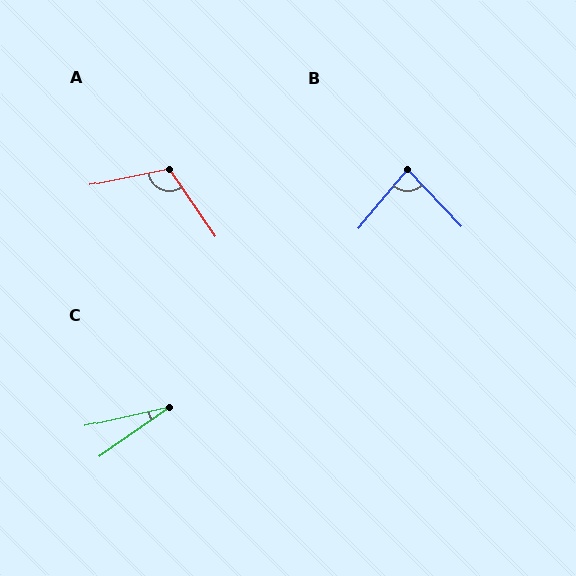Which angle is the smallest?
C, at approximately 22 degrees.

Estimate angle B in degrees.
Approximately 83 degrees.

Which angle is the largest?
A, at approximately 112 degrees.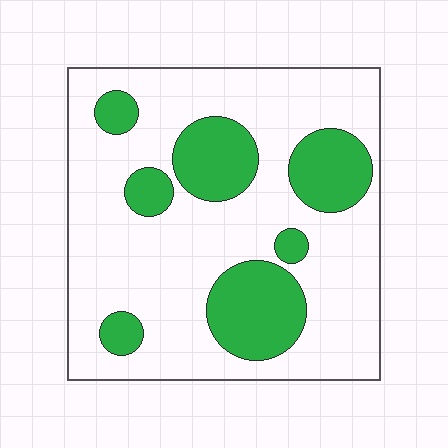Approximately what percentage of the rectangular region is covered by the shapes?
Approximately 25%.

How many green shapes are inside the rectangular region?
7.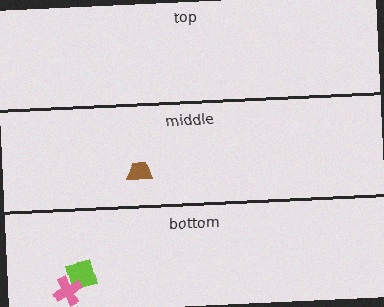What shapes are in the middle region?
The brown trapezoid.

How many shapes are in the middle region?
1.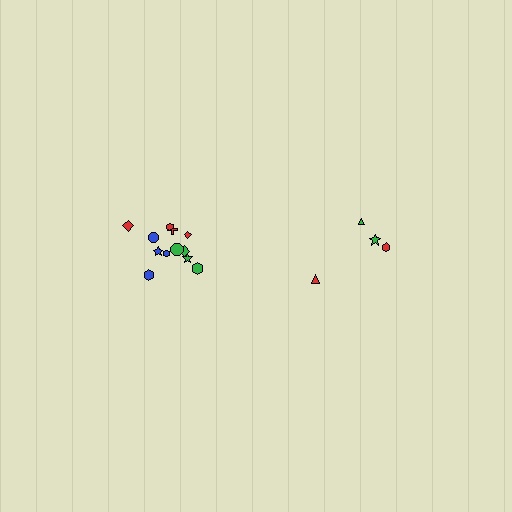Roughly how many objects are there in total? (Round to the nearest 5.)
Roughly 15 objects in total.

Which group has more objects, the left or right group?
The left group.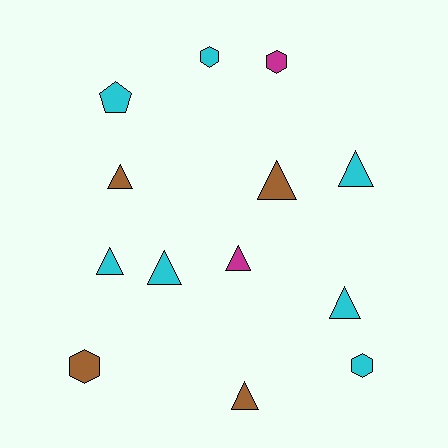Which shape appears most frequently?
Triangle, with 8 objects.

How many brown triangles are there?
There are 3 brown triangles.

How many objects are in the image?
There are 13 objects.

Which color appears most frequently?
Cyan, with 7 objects.